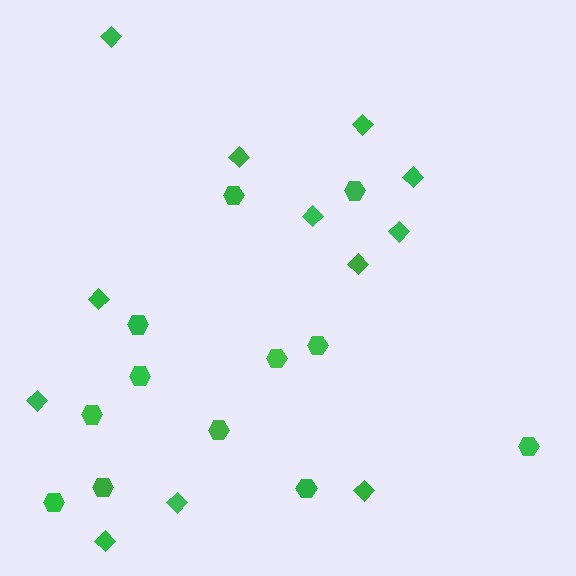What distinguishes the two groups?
There are 2 groups: one group of diamonds (12) and one group of hexagons (12).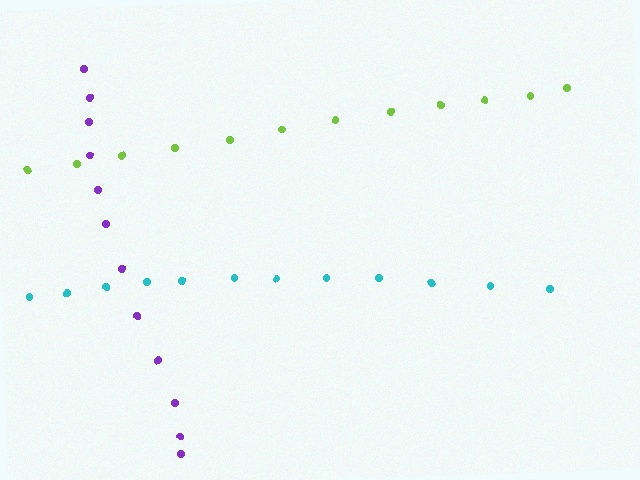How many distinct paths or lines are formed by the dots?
There are 3 distinct paths.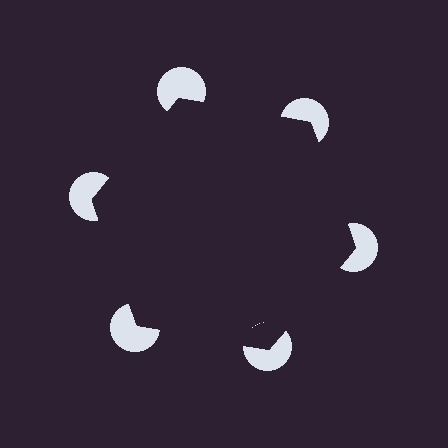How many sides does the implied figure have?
6 sides.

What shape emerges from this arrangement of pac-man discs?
An illusory hexagon — its edges are inferred from the aligned wedge cuts in the pac-man discs, not physically drawn.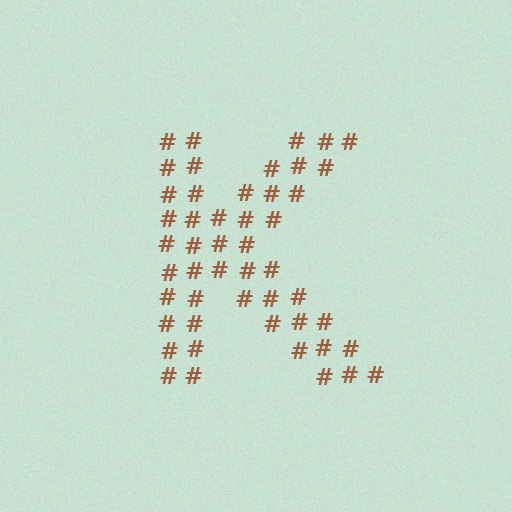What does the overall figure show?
The overall figure shows the letter K.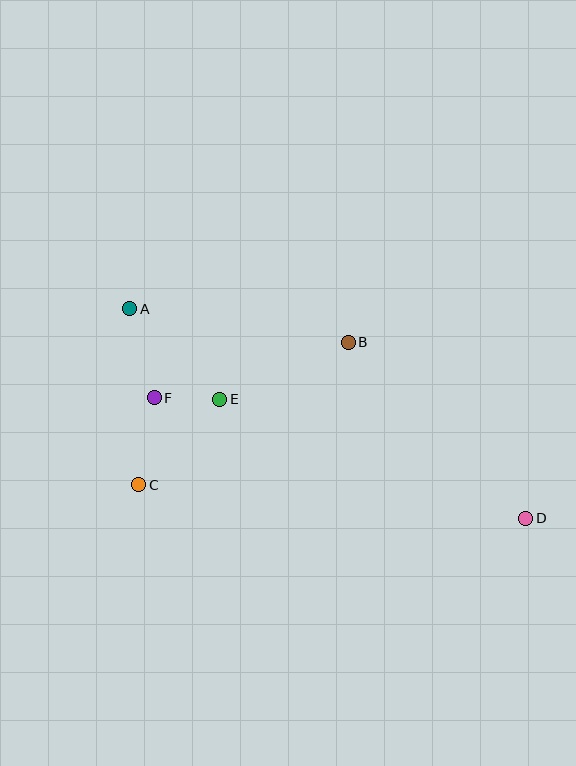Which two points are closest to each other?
Points E and F are closest to each other.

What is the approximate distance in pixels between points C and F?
The distance between C and F is approximately 88 pixels.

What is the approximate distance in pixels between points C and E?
The distance between C and E is approximately 118 pixels.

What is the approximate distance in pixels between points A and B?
The distance between A and B is approximately 221 pixels.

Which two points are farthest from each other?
Points A and D are farthest from each other.